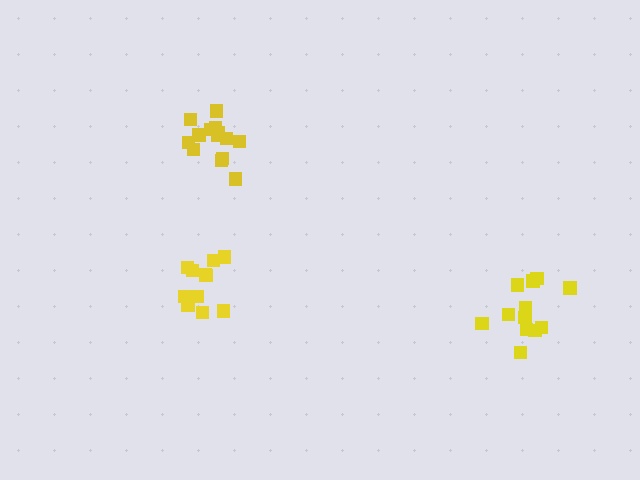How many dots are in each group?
Group 1: 11 dots, Group 2: 12 dots, Group 3: 14 dots (37 total).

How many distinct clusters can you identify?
There are 3 distinct clusters.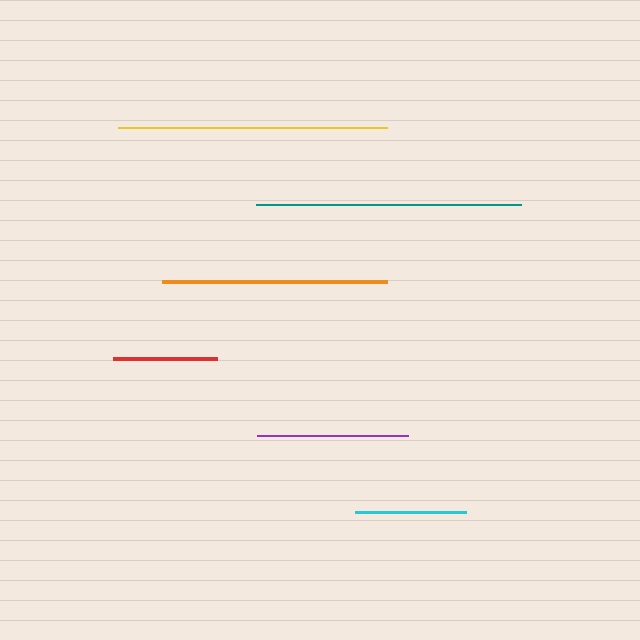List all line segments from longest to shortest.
From longest to shortest: yellow, teal, orange, purple, cyan, red.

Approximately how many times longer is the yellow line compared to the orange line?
The yellow line is approximately 1.2 times the length of the orange line.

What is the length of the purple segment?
The purple segment is approximately 151 pixels long.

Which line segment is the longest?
The yellow line is the longest at approximately 269 pixels.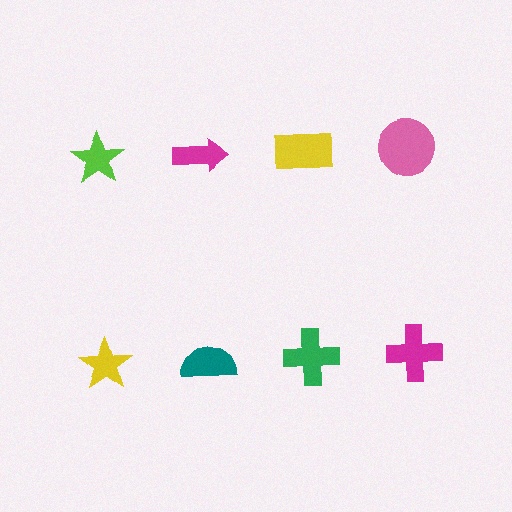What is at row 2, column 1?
A yellow star.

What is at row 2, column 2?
A teal semicircle.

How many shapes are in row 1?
4 shapes.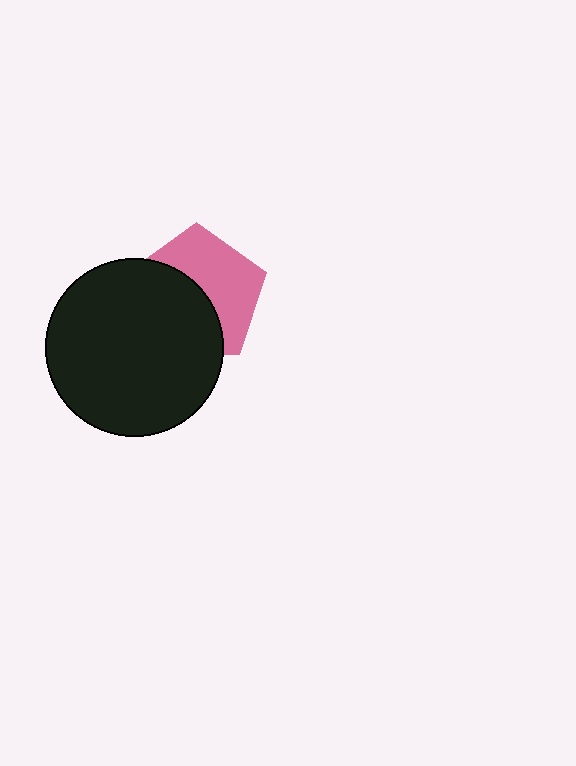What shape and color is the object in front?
The object in front is a black circle.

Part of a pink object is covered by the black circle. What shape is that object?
It is a pentagon.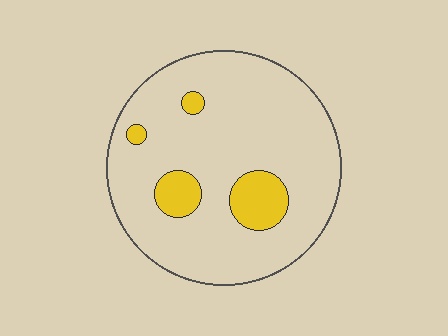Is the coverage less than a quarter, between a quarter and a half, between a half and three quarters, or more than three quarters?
Less than a quarter.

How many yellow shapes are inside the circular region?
4.